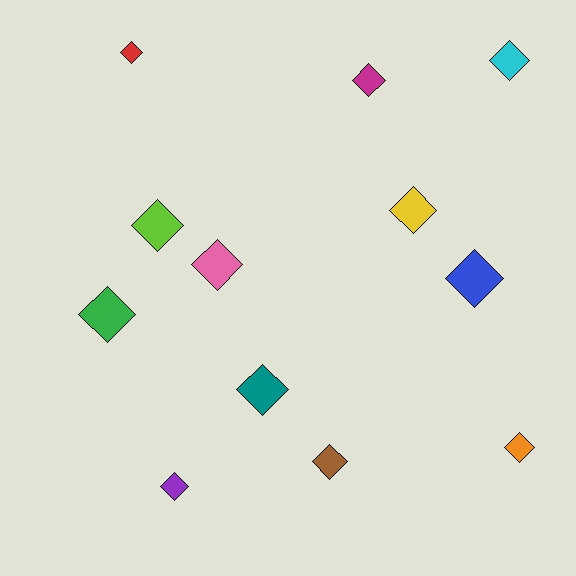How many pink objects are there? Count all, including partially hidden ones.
There is 1 pink object.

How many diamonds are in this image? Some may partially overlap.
There are 12 diamonds.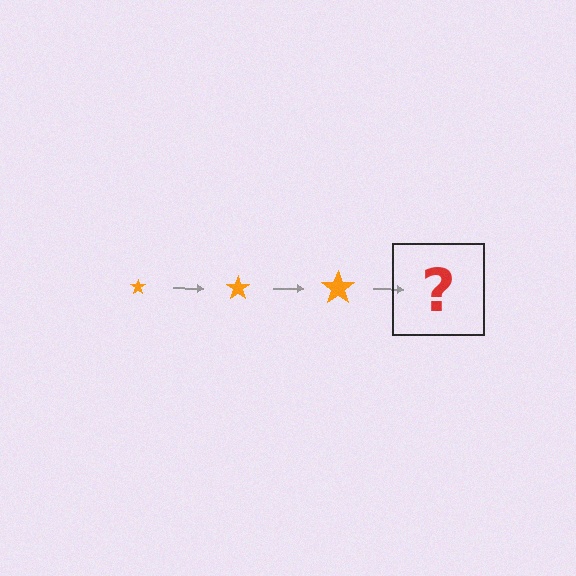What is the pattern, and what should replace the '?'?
The pattern is that the star gets progressively larger each step. The '?' should be an orange star, larger than the previous one.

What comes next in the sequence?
The next element should be an orange star, larger than the previous one.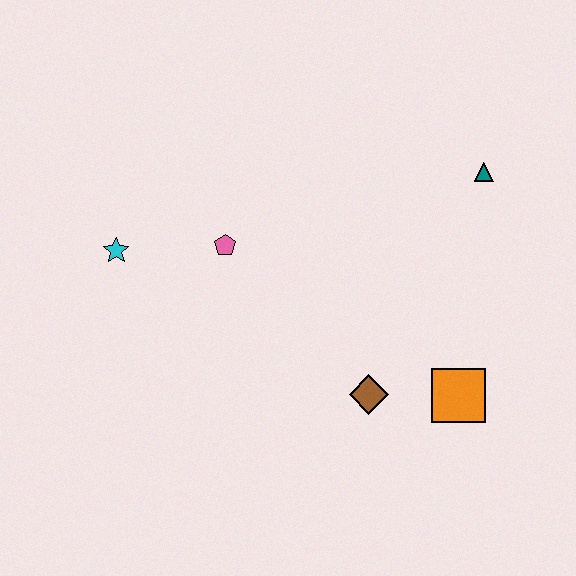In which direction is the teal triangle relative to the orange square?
The teal triangle is above the orange square.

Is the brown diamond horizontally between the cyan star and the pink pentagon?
No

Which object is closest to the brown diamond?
The orange square is closest to the brown diamond.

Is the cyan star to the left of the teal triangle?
Yes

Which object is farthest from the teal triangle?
The cyan star is farthest from the teal triangle.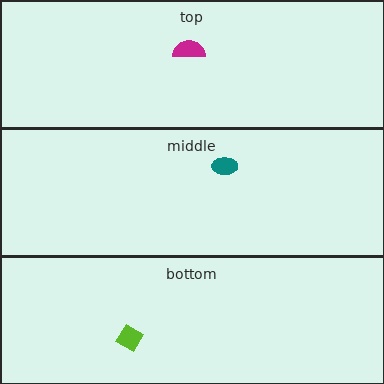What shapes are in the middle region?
The teal ellipse.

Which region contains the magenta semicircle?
The top region.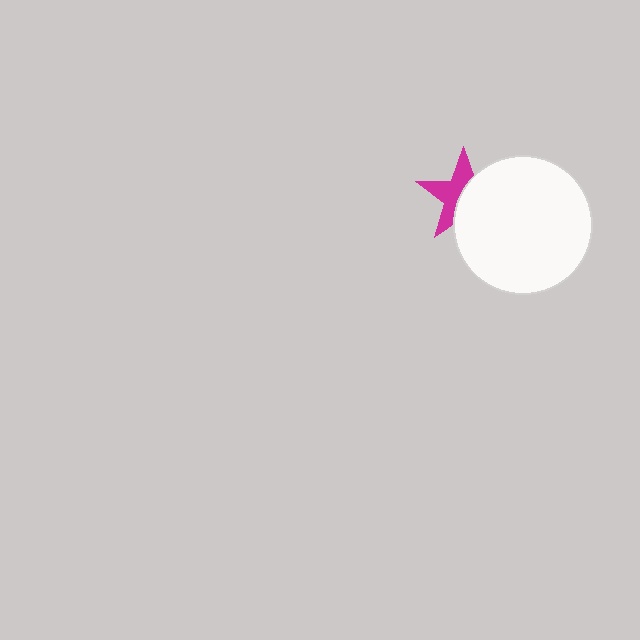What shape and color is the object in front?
The object in front is a white circle.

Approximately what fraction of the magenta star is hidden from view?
Roughly 50% of the magenta star is hidden behind the white circle.